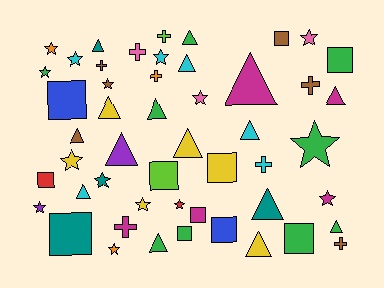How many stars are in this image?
There are 15 stars.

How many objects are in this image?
There are 50 objects.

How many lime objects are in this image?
There are 2 lime objects.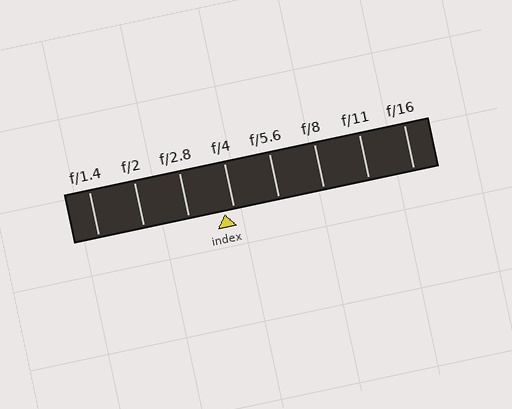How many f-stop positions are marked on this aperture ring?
There are 8 f-stop positions marked.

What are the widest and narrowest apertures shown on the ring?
The widest aperture shown is f/1.4 and the narrowest is f/16.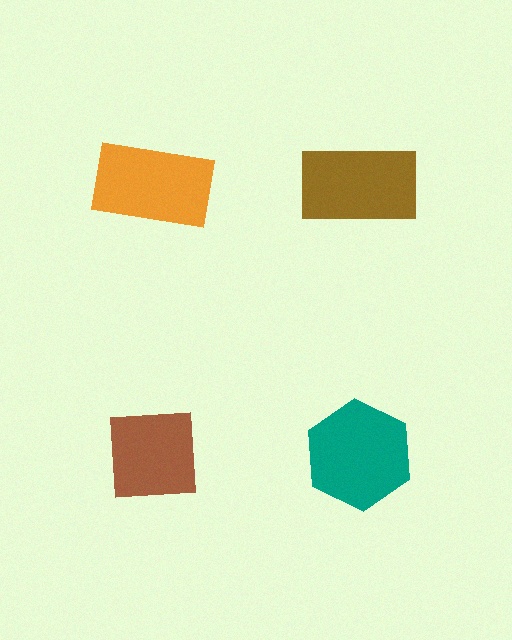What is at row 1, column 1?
An orange rectangle.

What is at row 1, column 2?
A brown rectangle.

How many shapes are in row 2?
2 shapes.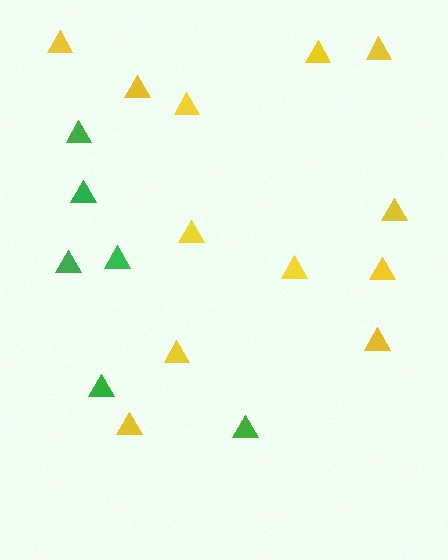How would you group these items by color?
There are 2 groups: one group of green triangles (6) and one group of yellow triangles (12).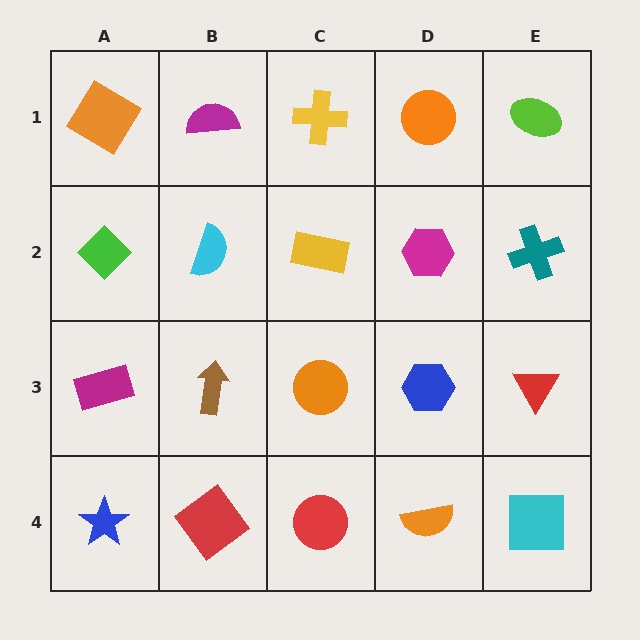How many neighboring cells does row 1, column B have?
3.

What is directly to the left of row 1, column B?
An orange diamond.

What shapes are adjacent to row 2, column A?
An orange diamond (row 1, column A), a magenta rectangle (row 3, column A), a cyan semicircle (row 2, column B).